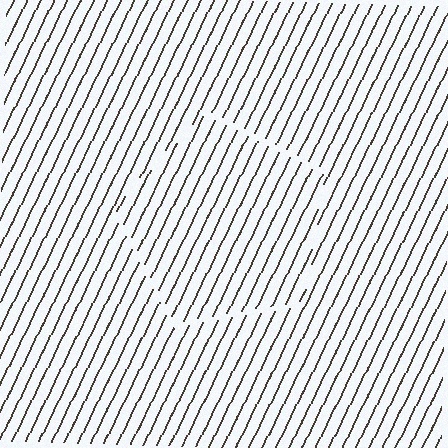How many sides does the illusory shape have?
5 sides — the line-ends trace a pentagon.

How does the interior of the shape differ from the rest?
The interior of the shape contains the same grating, shifted by half a period — the contour is defined by the phase discontinuity where line-ends from the inner and outer gratings abut.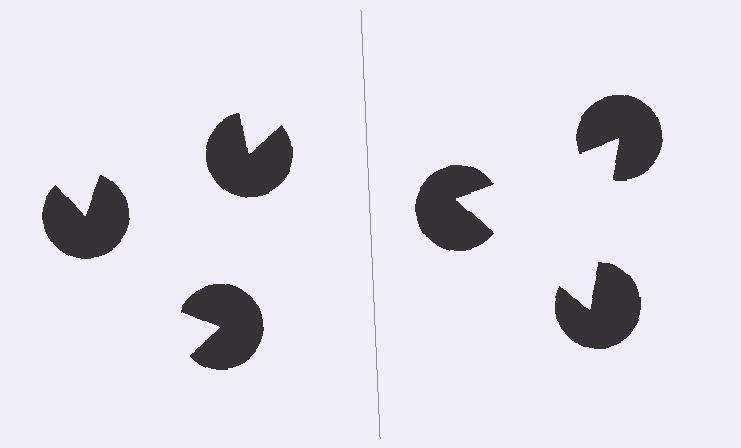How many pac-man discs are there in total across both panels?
6 — 3 on each side.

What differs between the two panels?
The pac-man discs are positioned identically on both sides; only the wedge orientations differ. On the right they align to a triangle; on the left they are misaligned.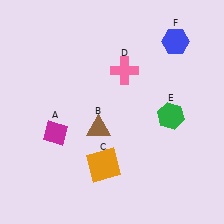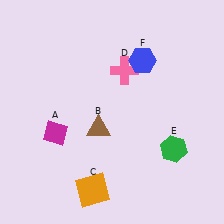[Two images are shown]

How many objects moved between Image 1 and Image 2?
3 objects moved between the two images.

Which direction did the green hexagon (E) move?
The green hexagon (E) moved down.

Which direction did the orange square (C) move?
The orange square (C) moved down.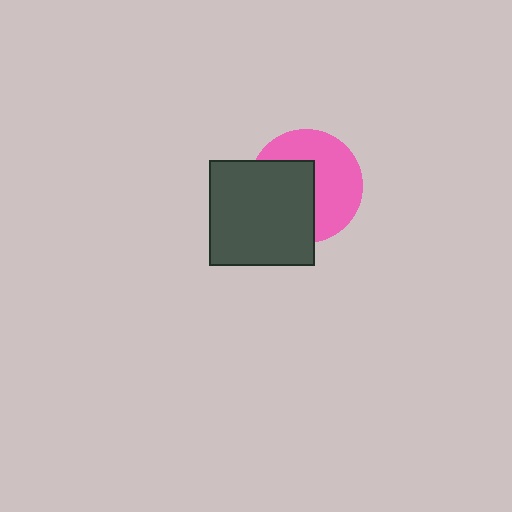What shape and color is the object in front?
The object in front is a dark gray square.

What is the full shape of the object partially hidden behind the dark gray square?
The partially hidden object is a pink circle.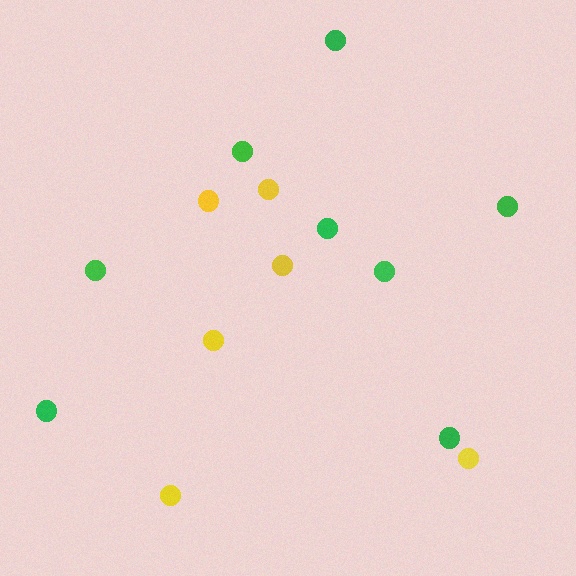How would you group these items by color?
There are 2 groups: one group of green circles (8) and one group of yellow circles (6).